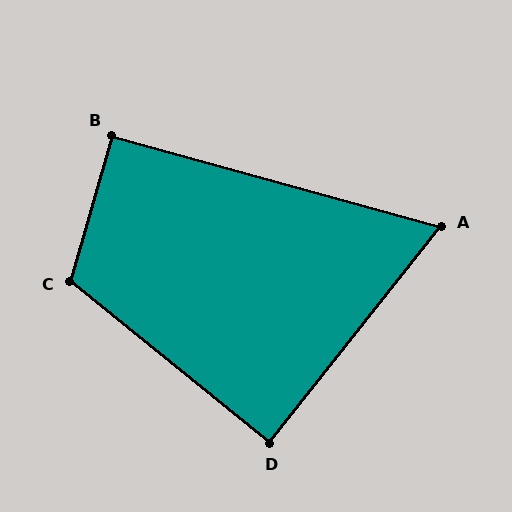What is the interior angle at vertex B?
Approximately 91 degrees (approximately right).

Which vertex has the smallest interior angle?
A, at approximately 67 degrees.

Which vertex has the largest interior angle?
C, at approximately 113 degrees.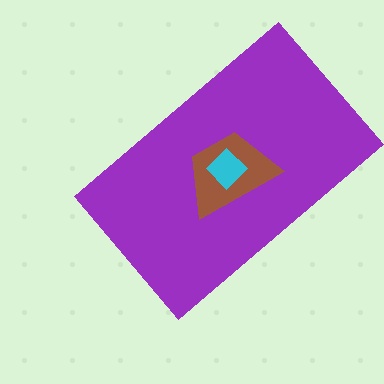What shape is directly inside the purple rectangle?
The brown trapezoid.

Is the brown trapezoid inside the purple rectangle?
Yes.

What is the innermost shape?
The cyan diamond.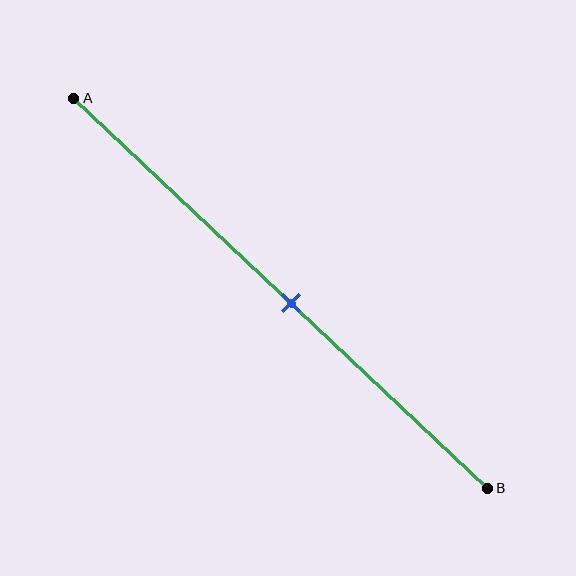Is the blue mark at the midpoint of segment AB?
Yes, the mark is approximately at the midpoint.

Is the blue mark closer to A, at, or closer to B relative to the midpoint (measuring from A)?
The blue mark is approximately at the midpoint of segment AB.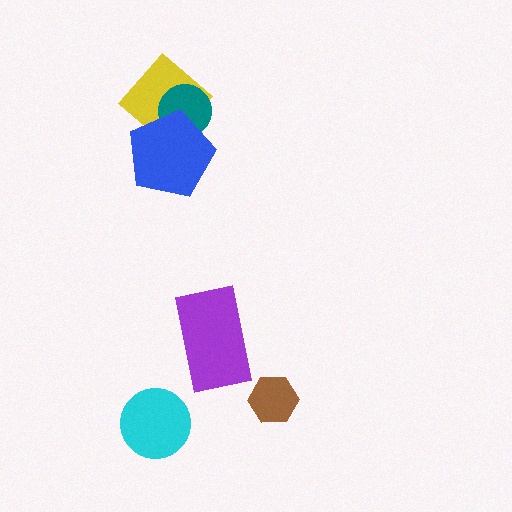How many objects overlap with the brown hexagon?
0 objects overlap with the brown hexagon.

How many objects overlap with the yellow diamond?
2 objects overlap with the yellow diamond.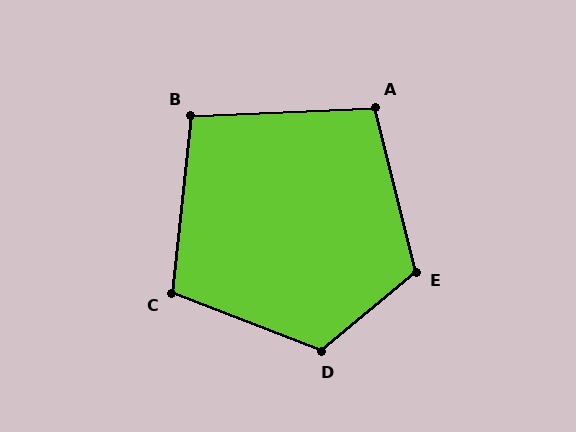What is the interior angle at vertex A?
Approximately 101 degrees (obtuse).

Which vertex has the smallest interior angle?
B, at approximately 99 degrees.